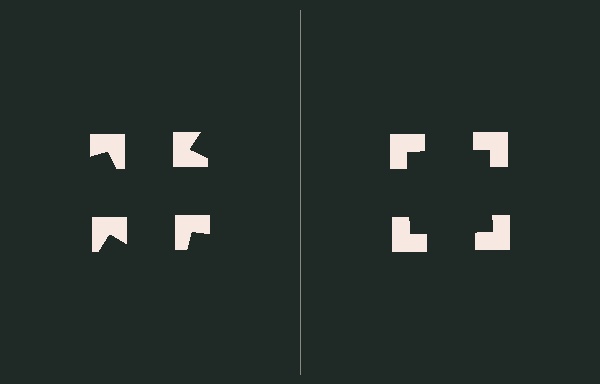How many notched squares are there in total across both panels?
8 — 4 on each side.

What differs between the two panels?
The notched squares are positioned identically on both sides; only the wedge orientations differ. On the right they align to a square; on the left they are misaligned.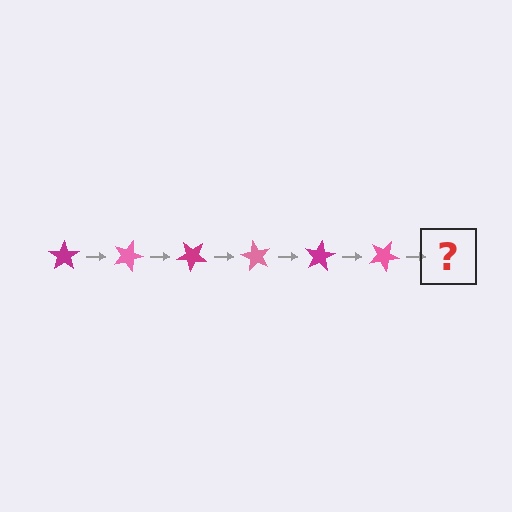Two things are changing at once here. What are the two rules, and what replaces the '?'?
The two rules are that it rotates 20 degrees each step and the color cycles through magenta and pink. The '?' should be a magenta star, rotated 120 degrees from the start.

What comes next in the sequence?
The next element should be a magenta star, rotated 120 degrees from the start.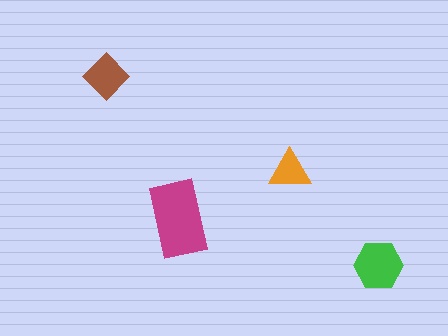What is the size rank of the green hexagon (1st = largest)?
2nd.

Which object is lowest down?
The green hexagon is bottommost.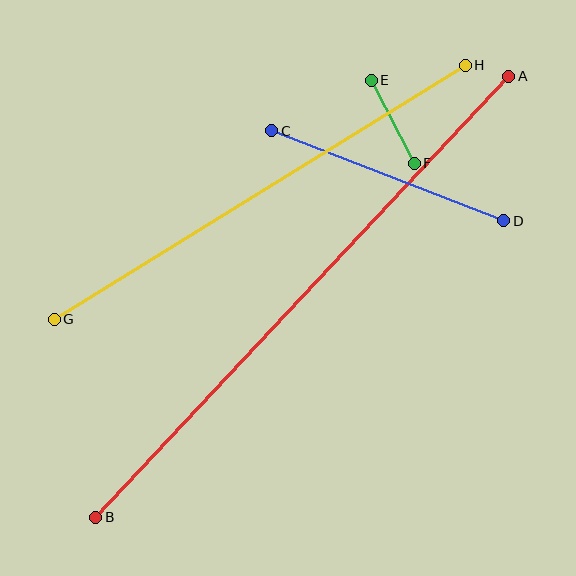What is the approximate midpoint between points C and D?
The midpoint is at approximately (388, 176) pixels.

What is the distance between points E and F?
The distance is approximately 94 pixels.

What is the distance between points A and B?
The distance is approximately 604 pixels.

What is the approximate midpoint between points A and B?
The midpoint is at approximately (302, 297) pixels.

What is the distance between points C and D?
The distance is approximately 249 pixels.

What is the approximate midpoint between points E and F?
The midpoint is at approximately (393, 122) pixels.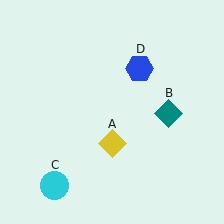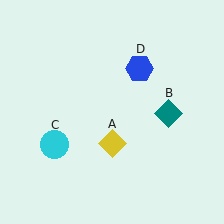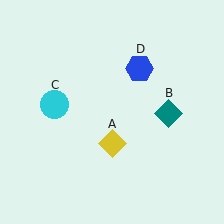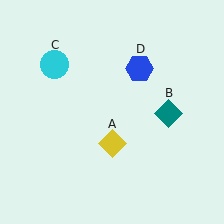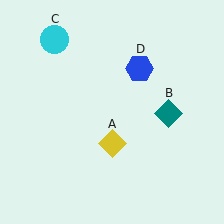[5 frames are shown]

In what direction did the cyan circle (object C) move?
The cyan circle (object C) moved up.